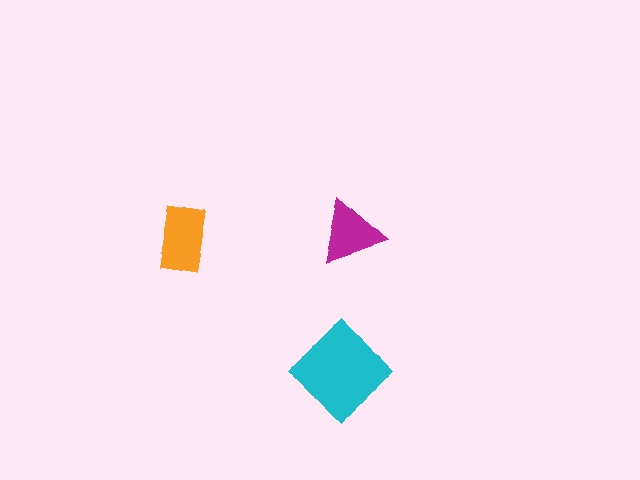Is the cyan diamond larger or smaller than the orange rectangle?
Larger.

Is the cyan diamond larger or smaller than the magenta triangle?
Larger.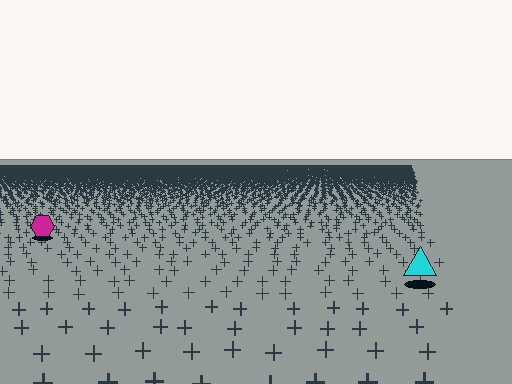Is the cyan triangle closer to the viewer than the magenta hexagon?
Yes. The cyan triangle is closer — you can tell from the texture gradient: the ground texture is coarser near it.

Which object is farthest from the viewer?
The magenta hexagon is farthest from the viewer. It appears smaller and the ground texture around it is denser.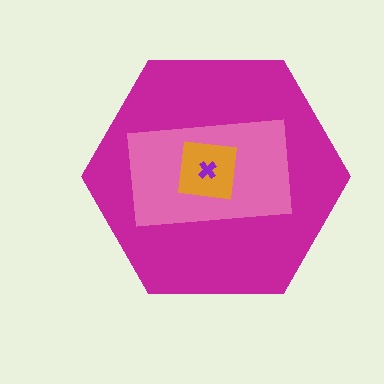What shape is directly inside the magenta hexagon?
The pink rectangle.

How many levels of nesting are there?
4.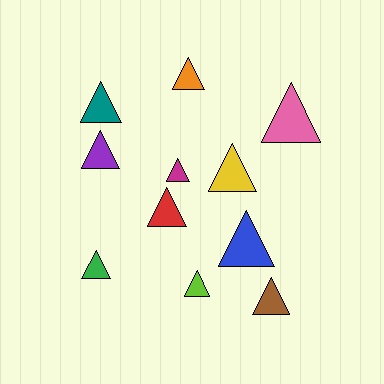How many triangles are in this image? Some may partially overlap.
There are 11 triangles.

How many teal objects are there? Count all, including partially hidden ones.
There is 1 teal object.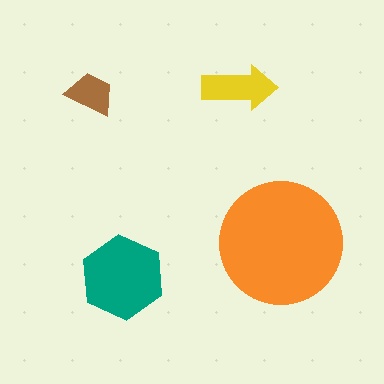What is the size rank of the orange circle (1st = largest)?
1st.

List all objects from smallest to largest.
The brown trapezoid, the yellow arrow, the teal hexagon, the orange circle.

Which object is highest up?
The yellow arrow is topmost.